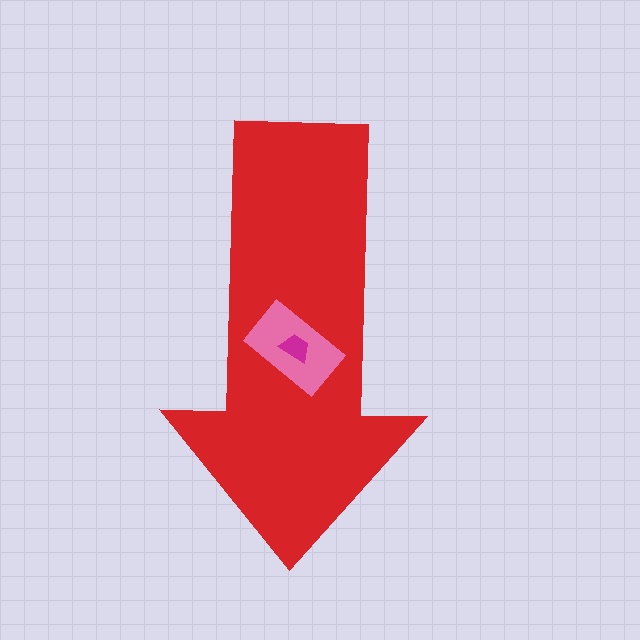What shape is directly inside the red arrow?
The pink rectangle.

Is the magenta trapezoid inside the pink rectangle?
Yes.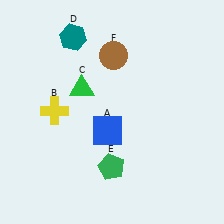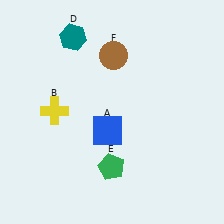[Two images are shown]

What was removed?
The green triangle (C) was removed in Image 2.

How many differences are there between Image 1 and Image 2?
There is 1 difference between the two images.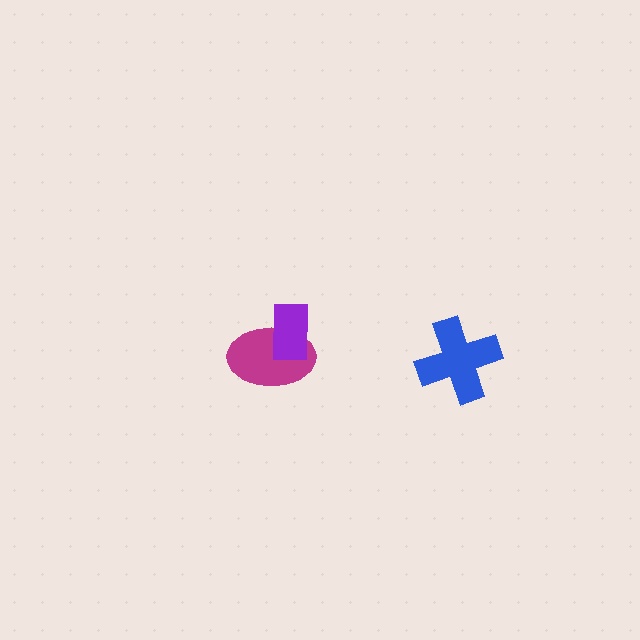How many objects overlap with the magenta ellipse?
1 object overlaps with the magenta ellipse.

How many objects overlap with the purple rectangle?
1 object overlaps with the purple rectangle.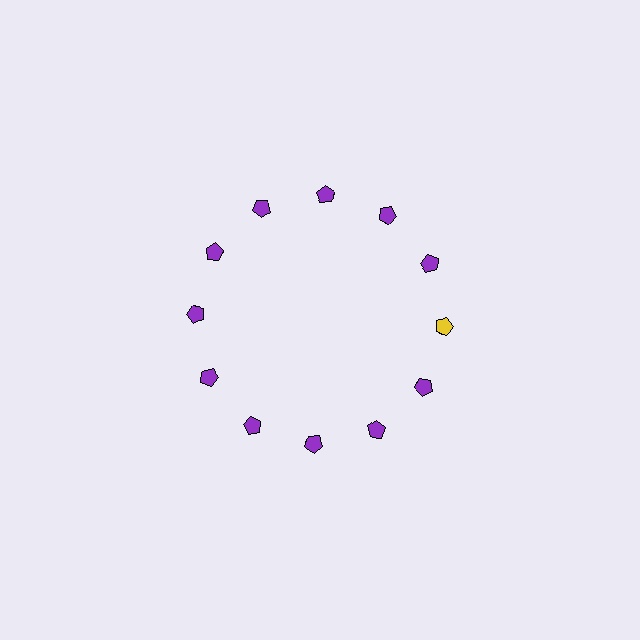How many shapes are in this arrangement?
There are 12 shapes arranged in a ring pattern.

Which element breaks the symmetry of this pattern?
The yellow pentagon at roughly the 3 o'clock position breaks the symmetry. All other shapes are purple pentagons.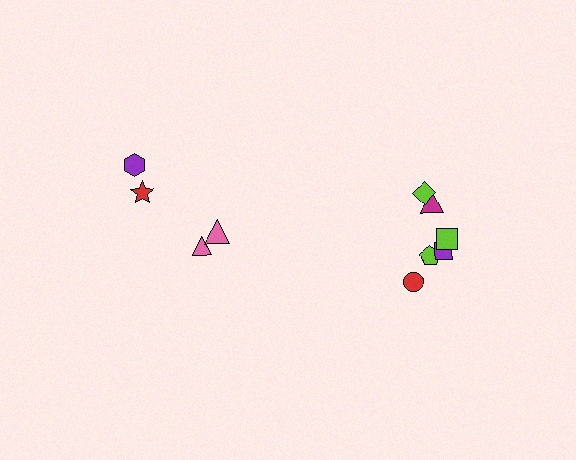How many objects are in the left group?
There are 4 objects.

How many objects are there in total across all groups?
There are 10 objects.